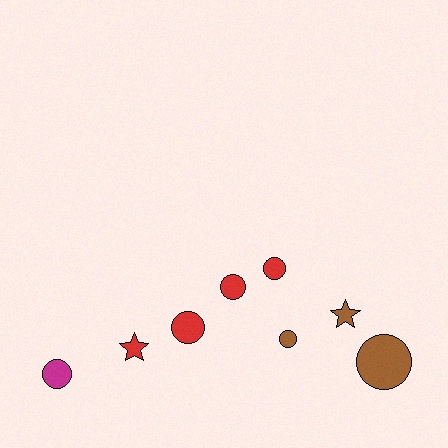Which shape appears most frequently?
Circle, with 6 objects.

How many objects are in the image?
There are 8 objects.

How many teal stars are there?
There are no teal stars.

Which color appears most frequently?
Red, with 4 objects.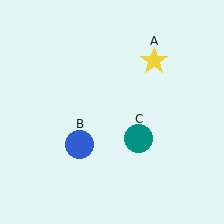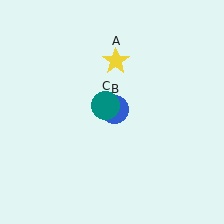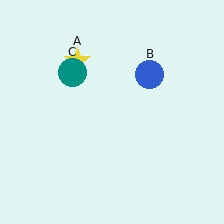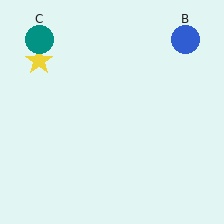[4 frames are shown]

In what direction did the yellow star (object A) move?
The yellow star (object A) moved left.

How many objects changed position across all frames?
3 objects changed position: yellow star (object A), blue circle (object B), teal circle (object C).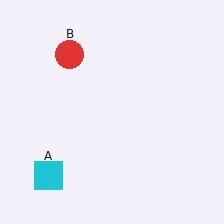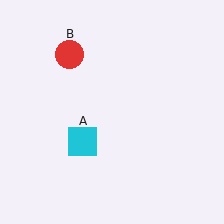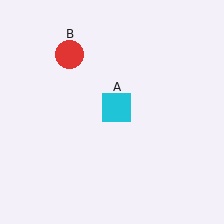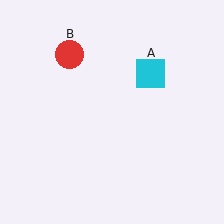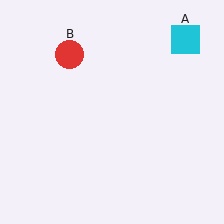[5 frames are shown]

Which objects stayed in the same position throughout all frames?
Red circle (object B) remained stationary.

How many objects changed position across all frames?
1 object changed position: cyan square (object A).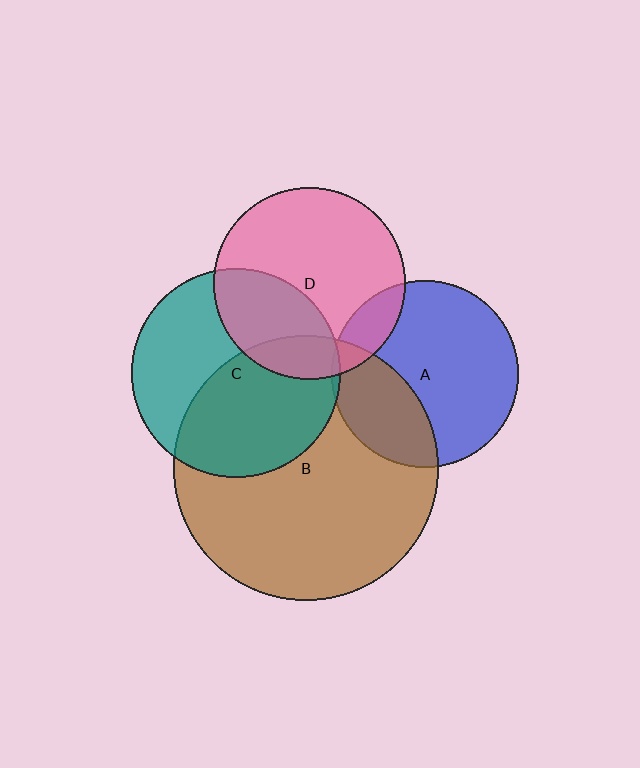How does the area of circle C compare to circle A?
Approximately 1.3 times.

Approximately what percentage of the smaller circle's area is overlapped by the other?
Approximately 35%.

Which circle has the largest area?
Circle B (brown).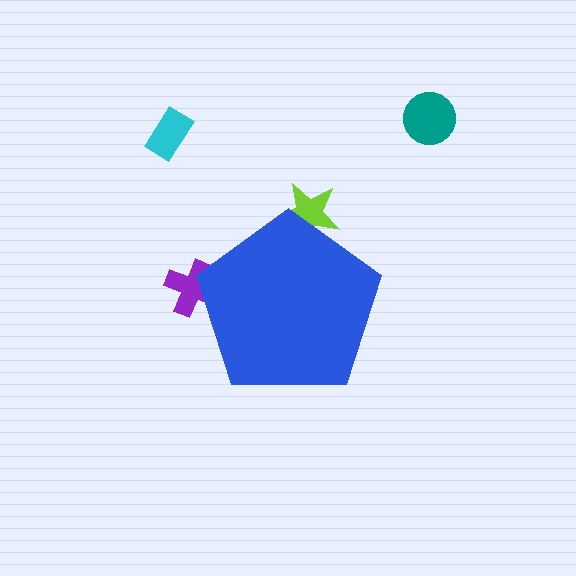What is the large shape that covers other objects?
A blue pentagon.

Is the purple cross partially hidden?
Yes, the purple cross is partially hidden behind the blue pentagon.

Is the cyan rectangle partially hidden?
No, the cyan rectangle is fully visible.